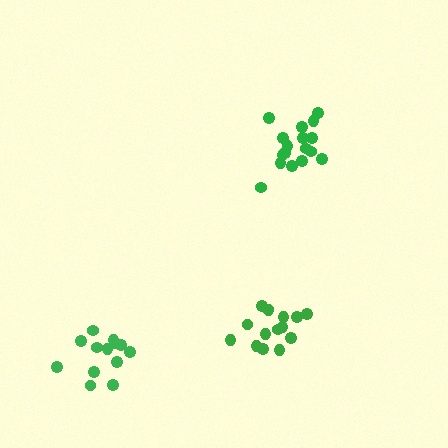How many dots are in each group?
Group 1: 15 dots, Group 2: 13 dots, Group 3: 17 dots (45 total).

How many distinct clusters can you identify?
There are 3 distinct clusters.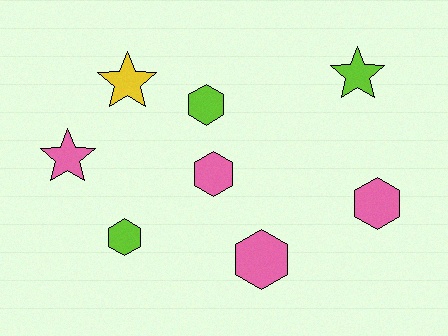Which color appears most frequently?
Pink, with 4 objects.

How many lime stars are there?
There is 1 lime star.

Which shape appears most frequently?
Hexagon, with 5 objects.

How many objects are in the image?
There are 8 objects.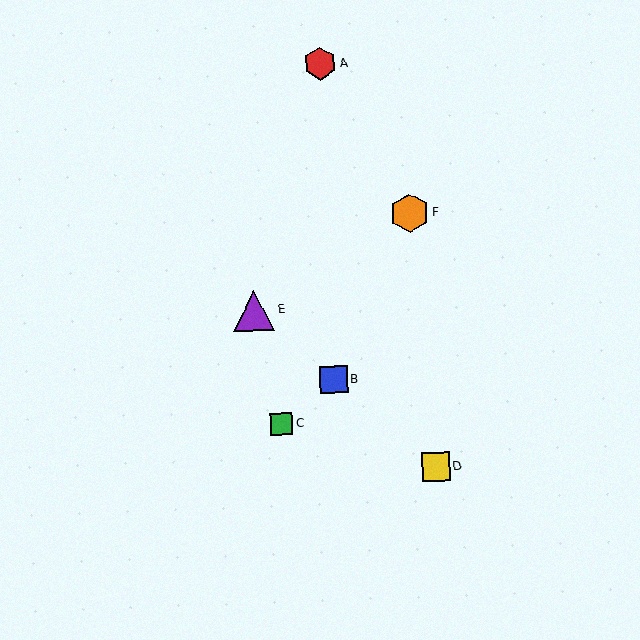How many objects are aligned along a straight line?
3 objects (B, D, E) are aligned along a straight line.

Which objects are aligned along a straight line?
Objects B, D, E are aligned along a straight line.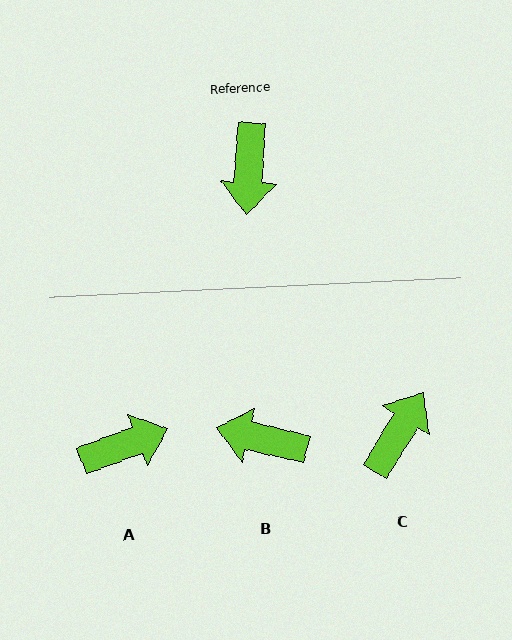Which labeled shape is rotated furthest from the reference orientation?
C, about 152 degrees away.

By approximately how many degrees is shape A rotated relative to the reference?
Approximately 114 degrees counter-clockwise.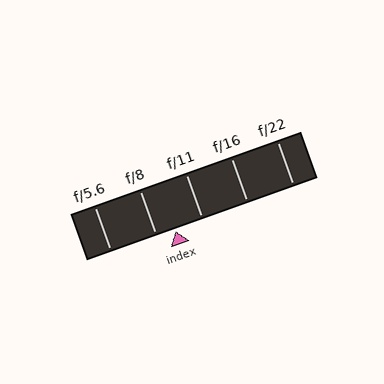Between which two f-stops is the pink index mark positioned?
The index mark is between f/8 and f/11.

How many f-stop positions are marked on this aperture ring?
There are 5 f-stop positions marked.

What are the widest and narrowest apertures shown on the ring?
The widest aperture shown is f/5.6 and the narrowest is f/22.